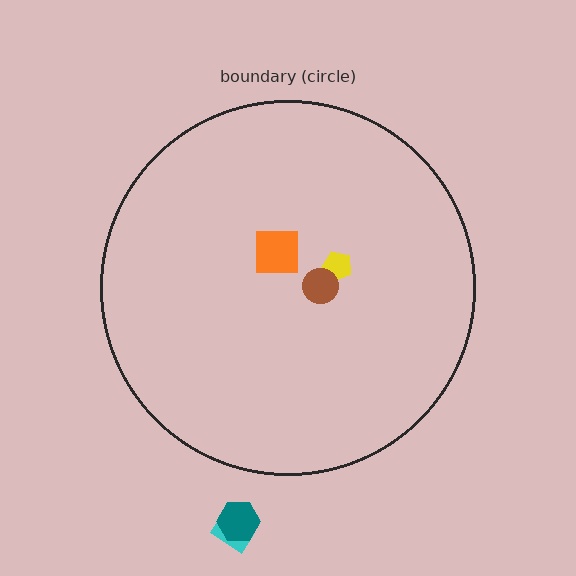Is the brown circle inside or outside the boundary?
Inside.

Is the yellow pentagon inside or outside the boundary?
Inside.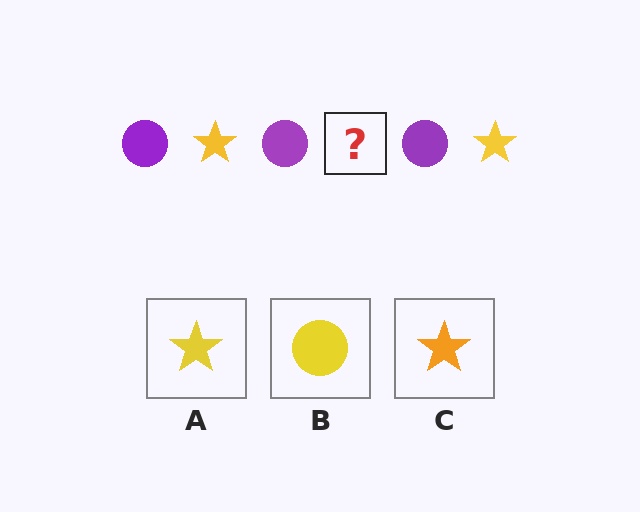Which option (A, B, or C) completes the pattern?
A.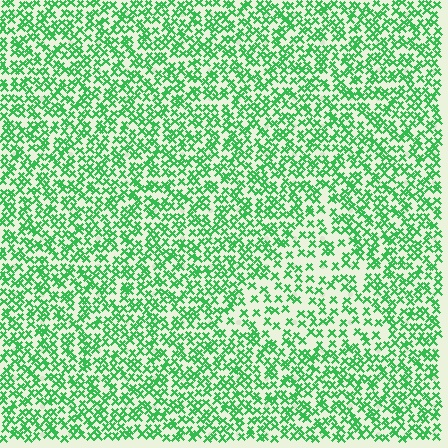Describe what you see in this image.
The image contains small green elements arranged at two different densities. A triangle-shaped region is visible where the elements are less densely packed than the surrounding area.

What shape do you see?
I see a triangle.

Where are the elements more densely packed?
The elements are more densely packed outside the triangle boundary.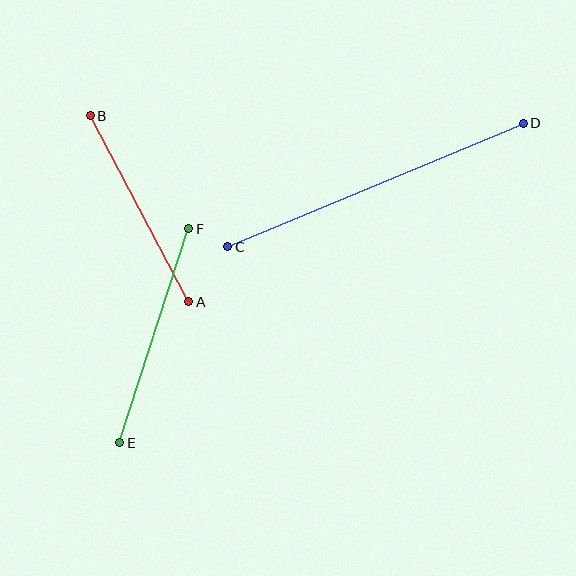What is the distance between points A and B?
The distance is approximately 211 pixels.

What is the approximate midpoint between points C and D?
The midpoint is at approximately (375, 185) pixels.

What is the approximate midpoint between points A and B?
The midpoint is at approximately (139, 209) pixels.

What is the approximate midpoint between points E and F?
The midpoint is at approximately (154, 336) pixels.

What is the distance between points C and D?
The distance is approximately 321 pixels.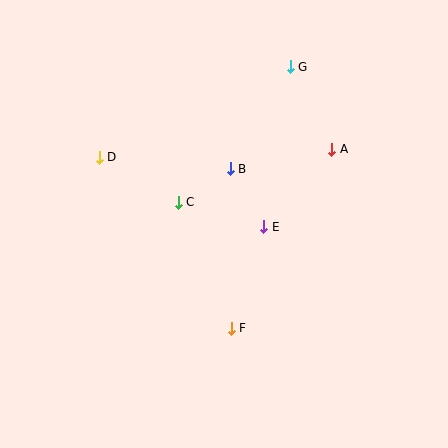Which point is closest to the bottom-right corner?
Point F is closest to the bottom-right corner.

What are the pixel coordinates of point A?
Point A is at (332, 149).